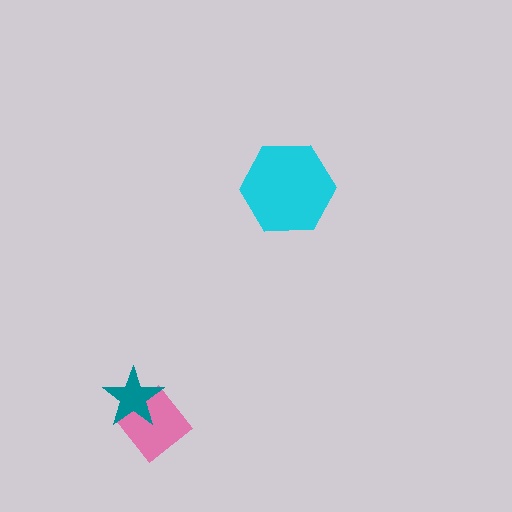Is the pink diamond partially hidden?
Yes, it is partially covered by another shape.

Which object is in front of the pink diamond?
The teal star is in front of the pink diamond.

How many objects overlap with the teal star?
1 object overlaps with the teal star.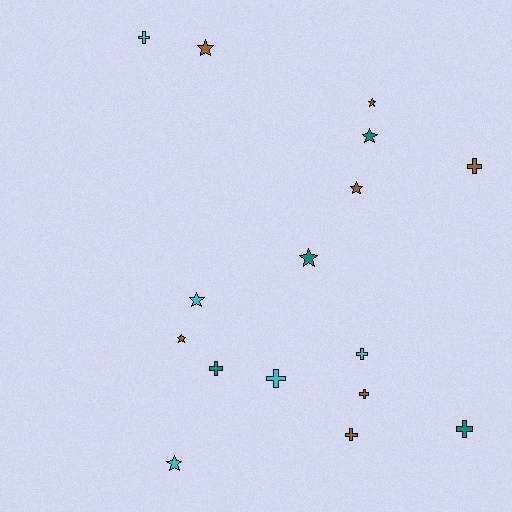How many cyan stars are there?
There are 2 cyan stars.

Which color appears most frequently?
Brown, with 7 objects.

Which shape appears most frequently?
Cross, with 8 objects.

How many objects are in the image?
There are 16 objects.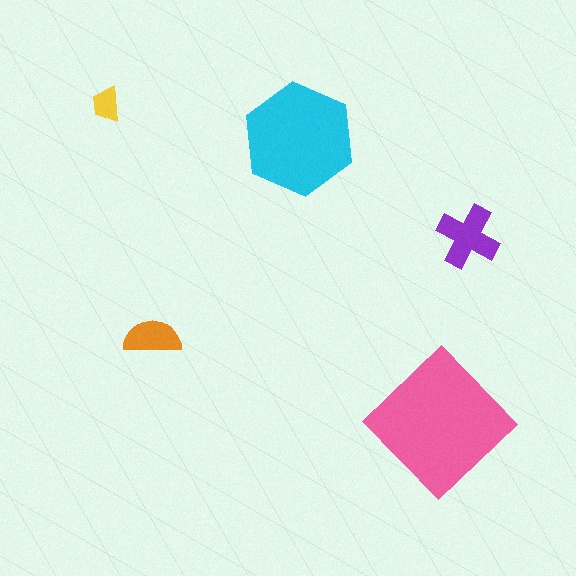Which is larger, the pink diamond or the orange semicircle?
The pink diamond.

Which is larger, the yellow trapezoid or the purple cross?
The purple cross.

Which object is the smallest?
The yellow trapezoid.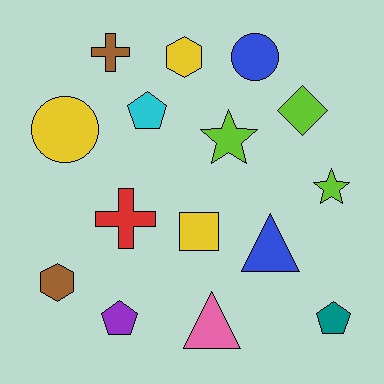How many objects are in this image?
There are 15 objects.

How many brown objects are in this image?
There are 2 brown objects.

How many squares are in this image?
There is 1 square.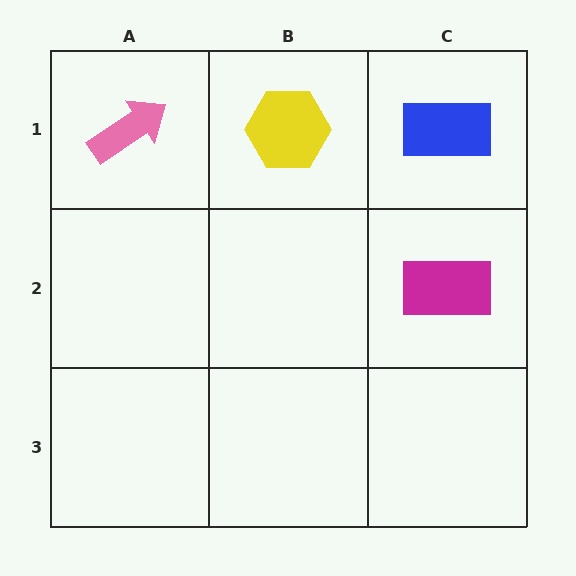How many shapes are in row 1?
3 shapes.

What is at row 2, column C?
A magenta rectangle.